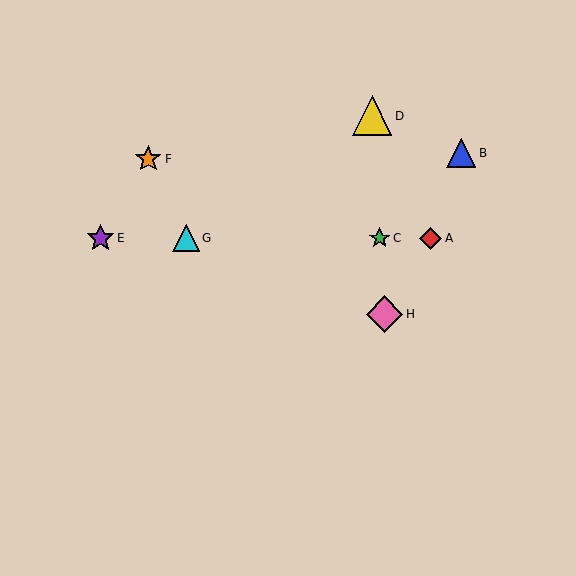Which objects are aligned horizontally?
Objects A, C, E, G are aligned horizontally.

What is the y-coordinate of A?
Object A is at y≈238.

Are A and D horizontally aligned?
No, A is at y≈238 and D is at y≈116.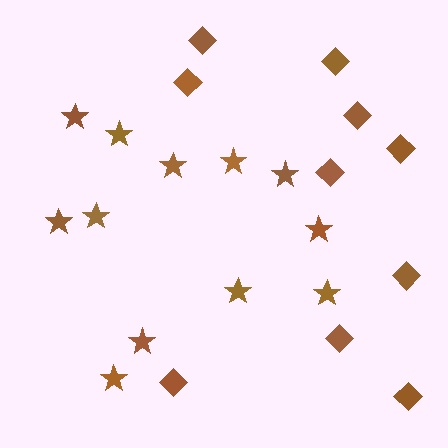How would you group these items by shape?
There are 2 groups: one group of diamonds (10) and one group of stars (12).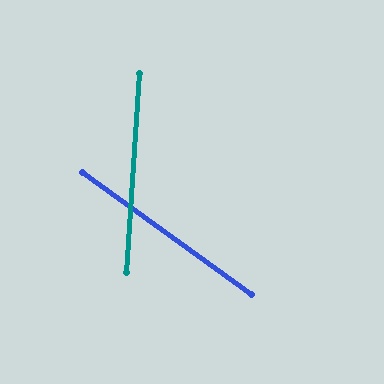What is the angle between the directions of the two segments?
Approximately 58 degrees.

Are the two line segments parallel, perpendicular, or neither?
Neither parallel nor perpendicular — they differ by about 58°.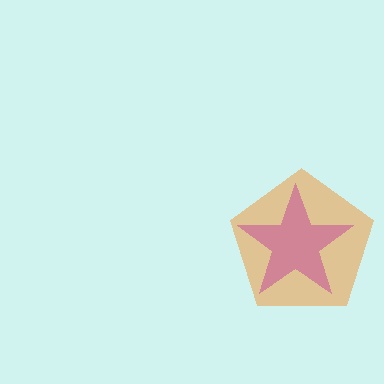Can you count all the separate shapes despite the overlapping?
Yes, there are 2 separate shapes.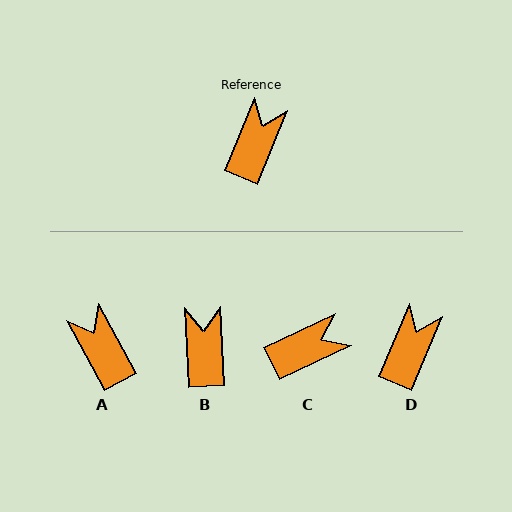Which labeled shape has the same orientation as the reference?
D.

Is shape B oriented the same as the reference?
No, it is off by about 25 degrees.